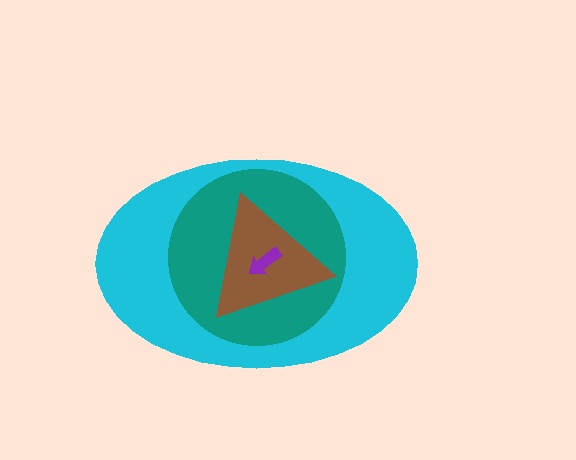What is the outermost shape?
The cyan ellipse.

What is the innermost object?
The purple arrow.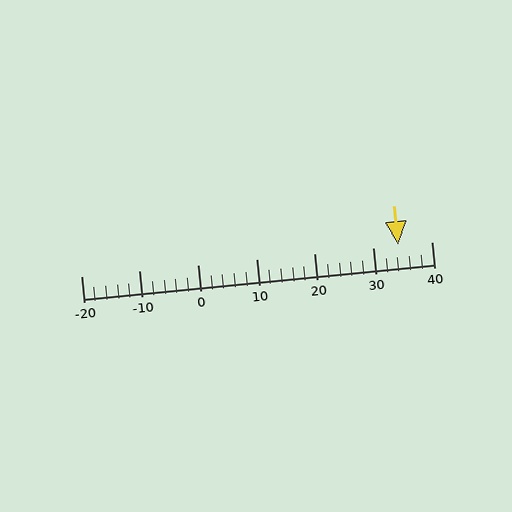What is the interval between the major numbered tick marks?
The major tick marks are spaced 10 units apart.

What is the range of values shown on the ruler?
The ruler shows values from -20 to 40.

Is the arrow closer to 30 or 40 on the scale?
The arrow is closer to 30.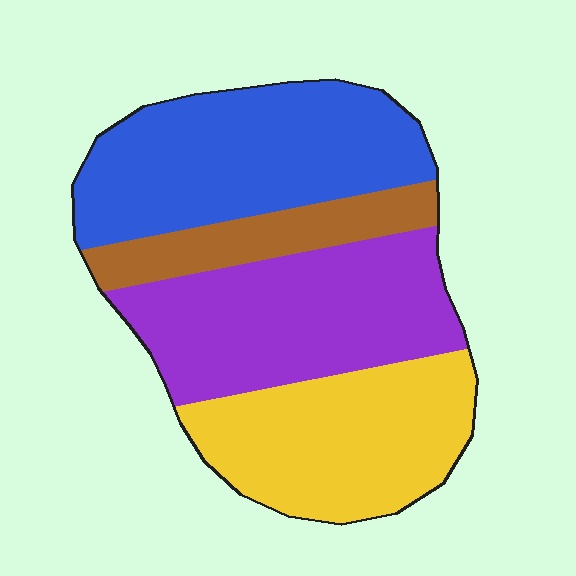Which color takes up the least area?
Brown, at roughly 10%.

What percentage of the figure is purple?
Purple covers around 30% of the figure.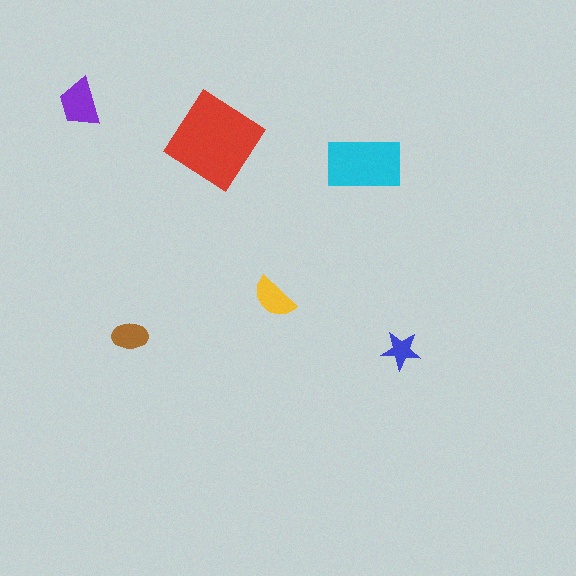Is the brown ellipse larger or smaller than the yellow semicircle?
Smaller.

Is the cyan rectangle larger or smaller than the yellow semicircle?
Larger.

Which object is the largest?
The red diamond.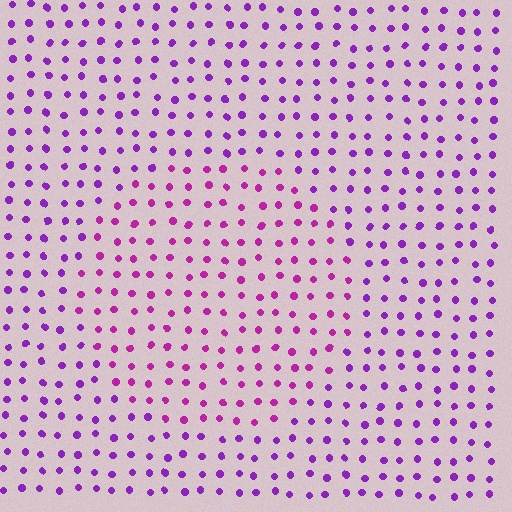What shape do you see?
I see a circle.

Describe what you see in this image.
The image is filled with small purple elements in a uniform arrangement. A circle-shaped region is visible where the elements are tinted to a slightly different hue, forming a subtle color boundary.